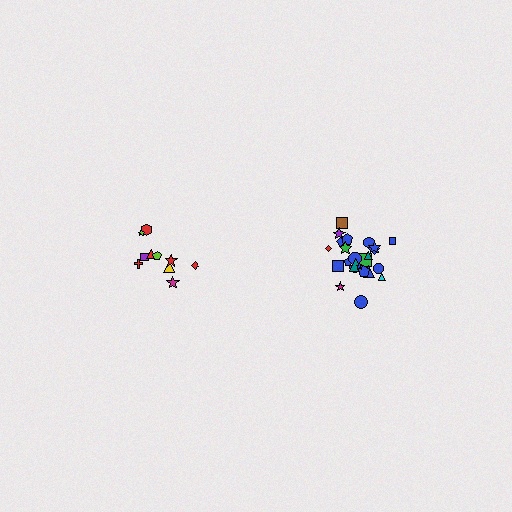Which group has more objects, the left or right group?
The right group.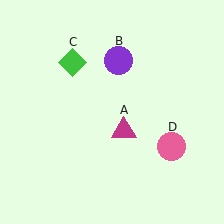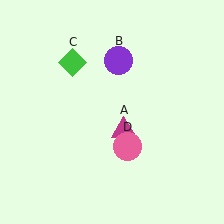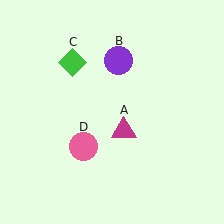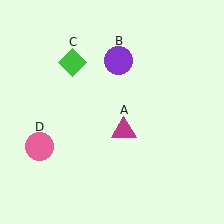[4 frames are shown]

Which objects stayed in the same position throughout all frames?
Magenta triangle (object A) and purple circle (object B) and green diamond (object C) remained stationary.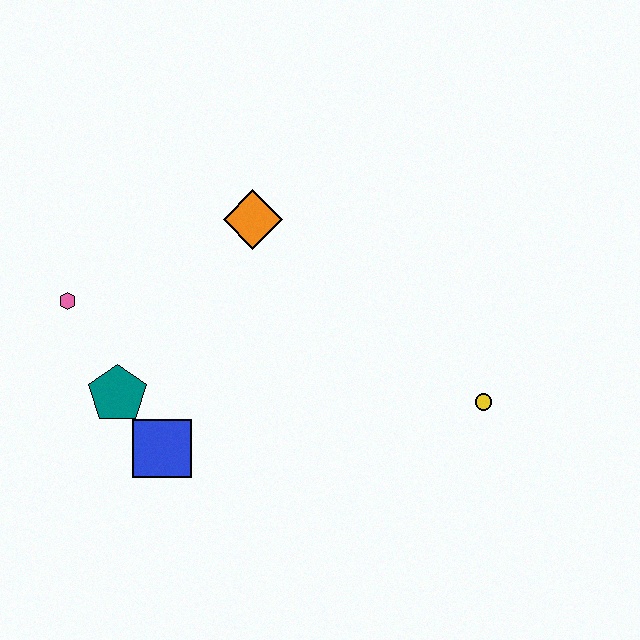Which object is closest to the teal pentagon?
The blue square is closest to the teal pentagon.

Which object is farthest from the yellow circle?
The pink hexagon is farthest from the yellow circle.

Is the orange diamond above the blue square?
Yes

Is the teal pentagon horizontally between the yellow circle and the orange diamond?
No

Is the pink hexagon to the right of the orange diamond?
No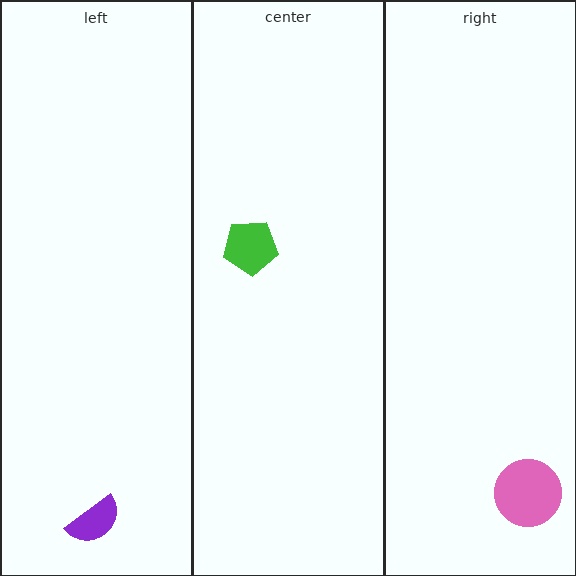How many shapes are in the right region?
1.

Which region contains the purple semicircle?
The left region.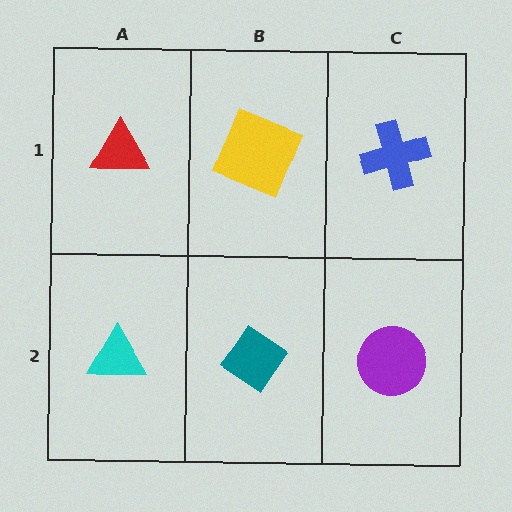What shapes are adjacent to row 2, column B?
A yellow square (row 1, column B), a cyan triangle (row 2, column A), a purple circle (row 2, column C).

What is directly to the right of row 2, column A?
A teal diamond.